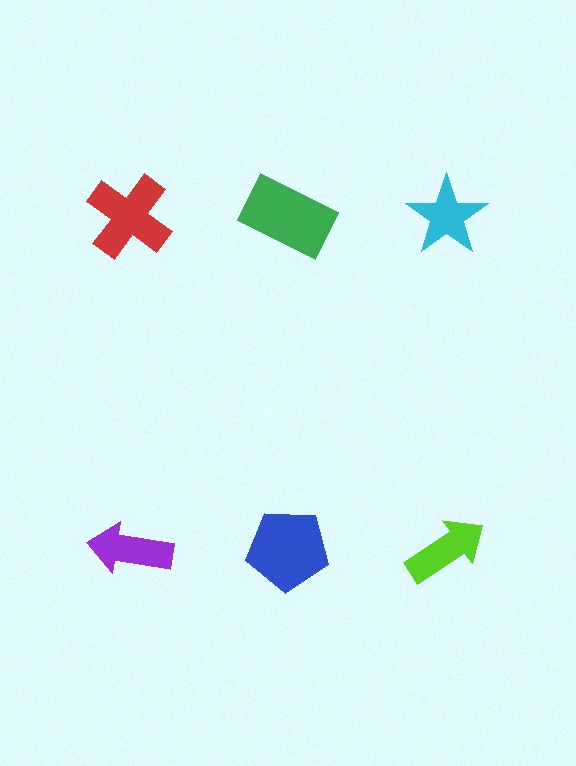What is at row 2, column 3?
A lime arrow.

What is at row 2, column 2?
A blue pentagon.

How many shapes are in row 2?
3 shapes.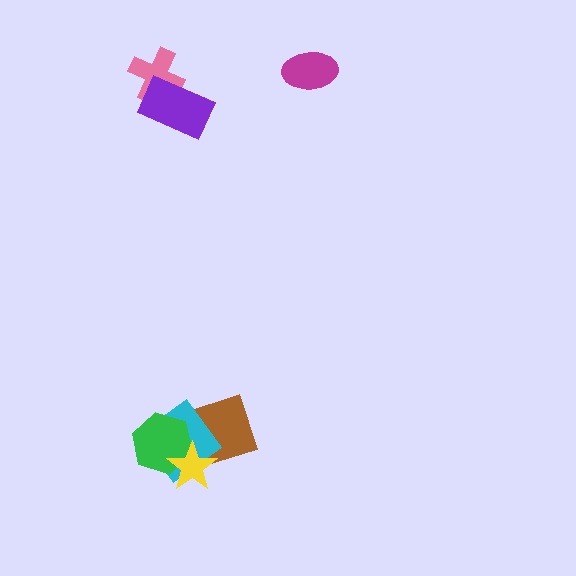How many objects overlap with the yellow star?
3 objects overlap with the yellow star.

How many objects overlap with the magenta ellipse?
0 objects overlap with the magenta ellipse.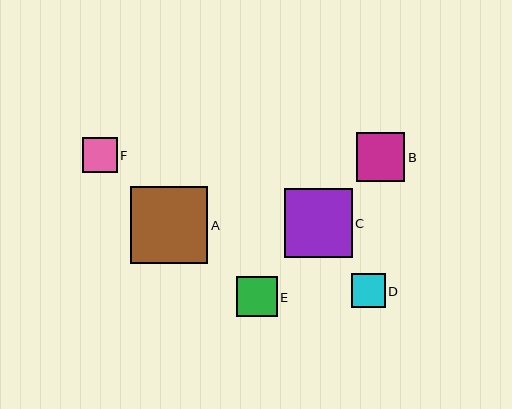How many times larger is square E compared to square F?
Square E is approximately 1.2 times the size of square F.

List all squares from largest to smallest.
From largest to smallest: A, C, B, E, F, D.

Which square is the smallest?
Square D is the smallest with a size of approximately 34 pixels.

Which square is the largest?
Square A is the largest with a size of approximately 77 pixels.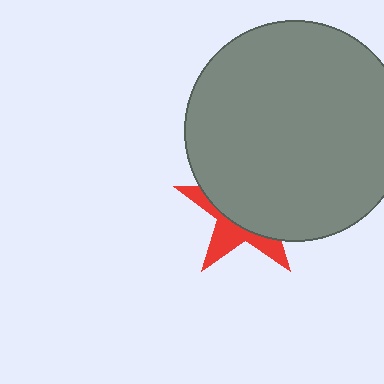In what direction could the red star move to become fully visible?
The red star could move down. That would shift it out from behind the gray circle entirely.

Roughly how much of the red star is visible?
A small part of it is visible (roughly 35%).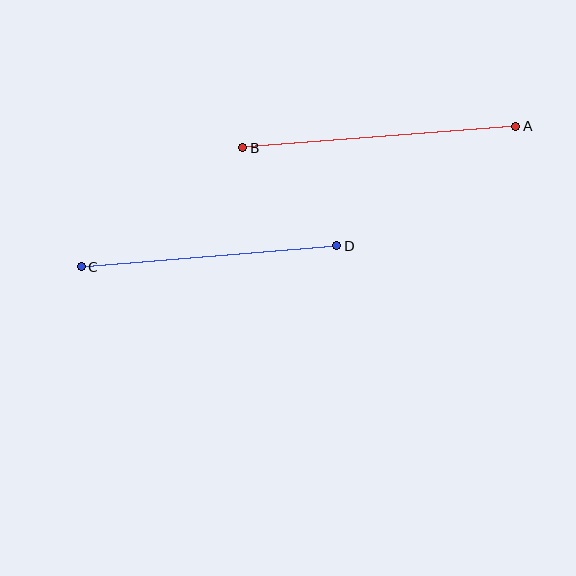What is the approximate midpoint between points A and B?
The midpoint is at approximately (379, 137) pixels.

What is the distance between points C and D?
The distance is approximately 256 pixels.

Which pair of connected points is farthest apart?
Points A and B are farthest apart.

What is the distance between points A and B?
The distance is approximately 274 pixels.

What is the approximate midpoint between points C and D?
The midpoint is at approximately (209, 256) pixels.